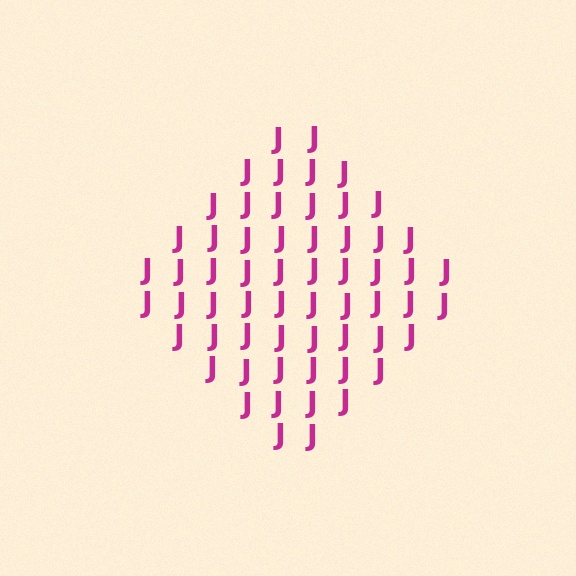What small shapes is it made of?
It is made of small letter J's.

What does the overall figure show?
The overall figure shows a diamond.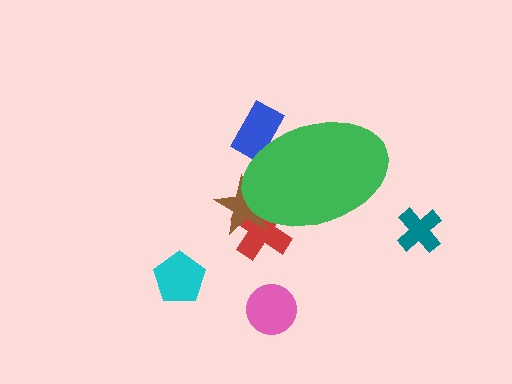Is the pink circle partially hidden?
No, the pink circle is fully visible.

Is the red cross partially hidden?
Yes, the red cross is partially hidden behind the green ellipse.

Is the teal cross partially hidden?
No, the teal cross is fully visible.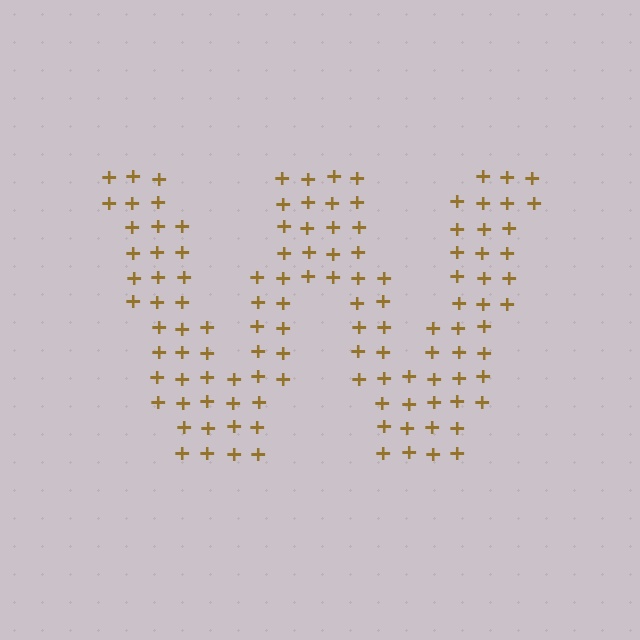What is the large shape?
The large shape is the letter W.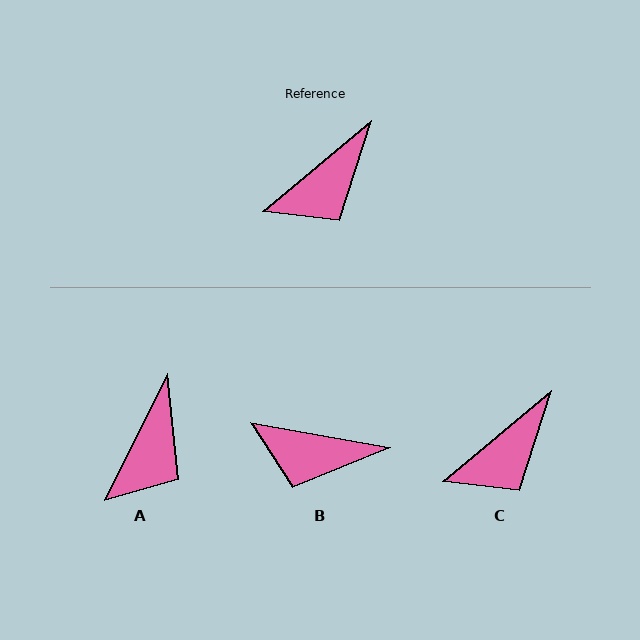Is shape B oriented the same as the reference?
No, it is off by about 50 degrees.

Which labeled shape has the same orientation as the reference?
C.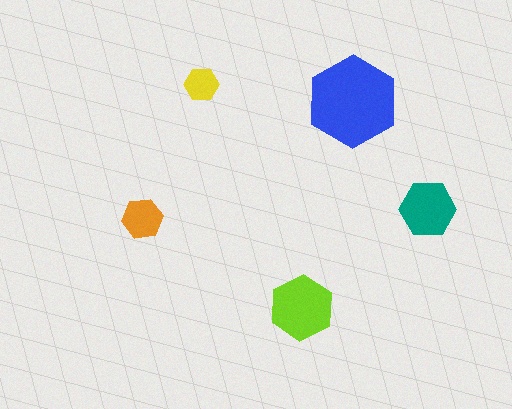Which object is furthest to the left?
The orange hexagon is leftmost.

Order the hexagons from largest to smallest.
the blue one, the lime one, the teal one, the orange one, the yellow one.